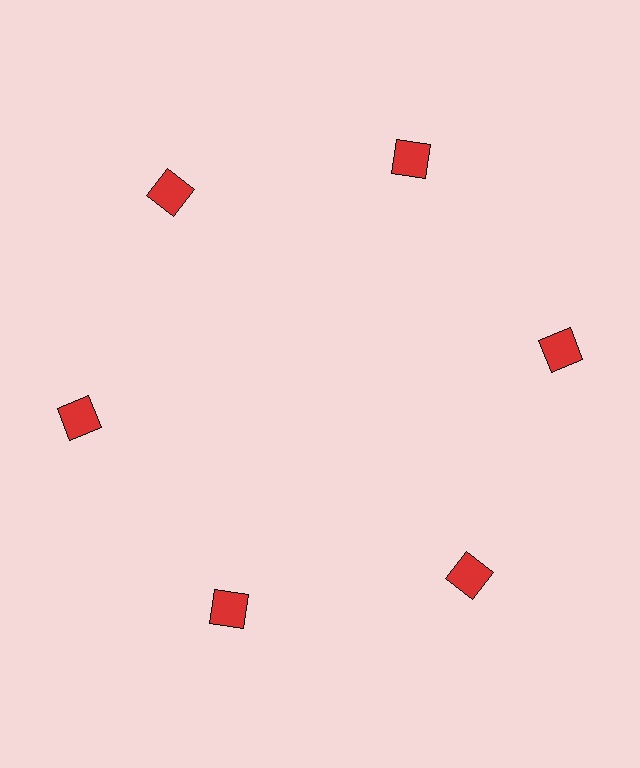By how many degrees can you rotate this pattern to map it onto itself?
The pattern maps onto itself every 60 degrees of rotation.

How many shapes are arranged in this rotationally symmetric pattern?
There are 6 shapes, arranged in 6 groups of 1.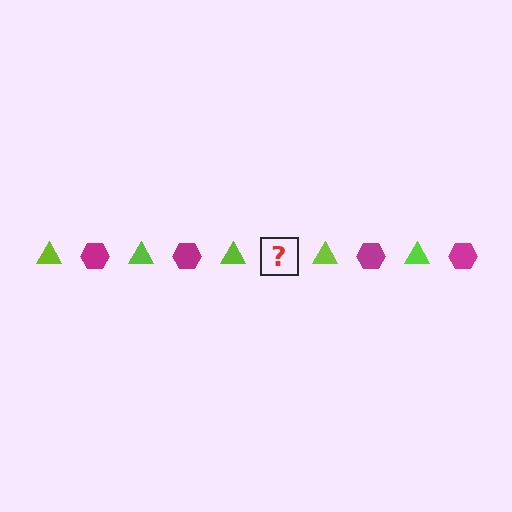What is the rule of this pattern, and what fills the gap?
The rule is that the pattern alternates between lime triangle and magenta hexagon. The gap should be filled with a magenta hexagon.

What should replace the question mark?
The question mark should be replaced with a magenta hexagon.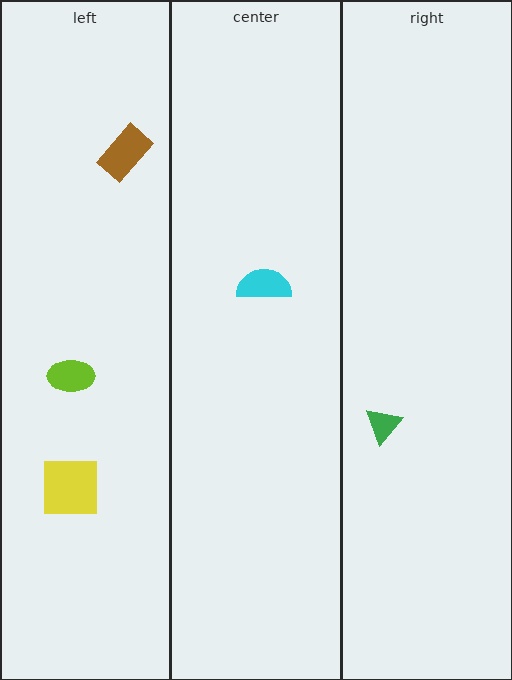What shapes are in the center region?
The cyan semicircle.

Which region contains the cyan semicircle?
The center region.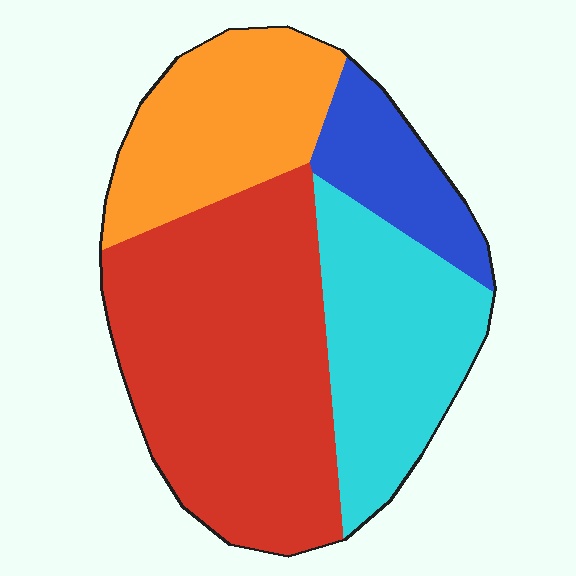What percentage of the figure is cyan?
Cyan covers 24% of the figure.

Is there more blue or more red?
Red.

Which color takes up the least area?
Blue, at roughly 10%.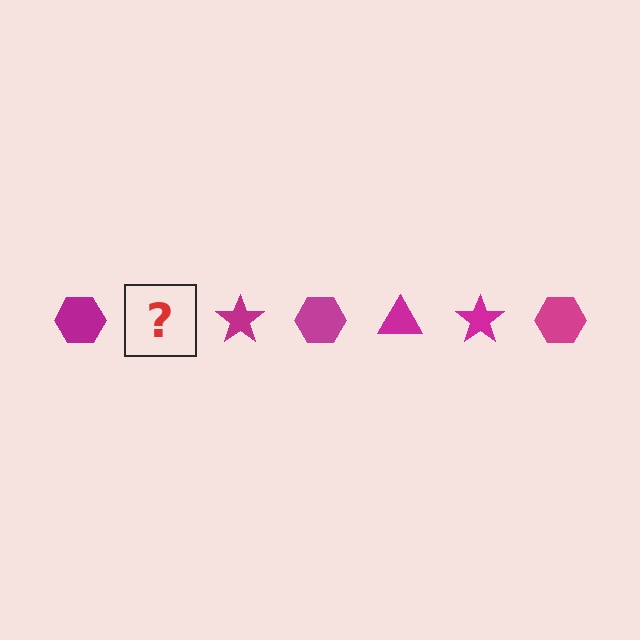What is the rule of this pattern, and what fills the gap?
The rule is that the pattern cycles through hexagon, triangle, star shapes in magenta. The gap should be filled with a magenta triangle.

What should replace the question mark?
The question mark should be replaced with a magenta triangle.